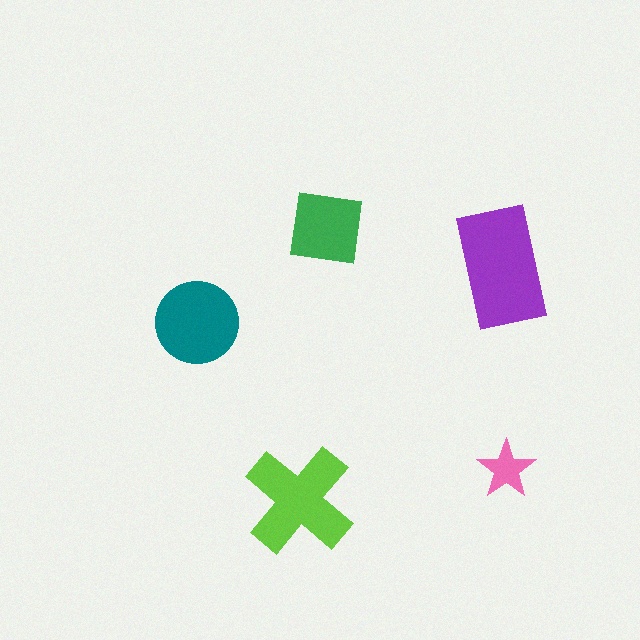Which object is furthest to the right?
The pink star is rightmost.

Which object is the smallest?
The pink star.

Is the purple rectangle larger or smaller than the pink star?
Larger.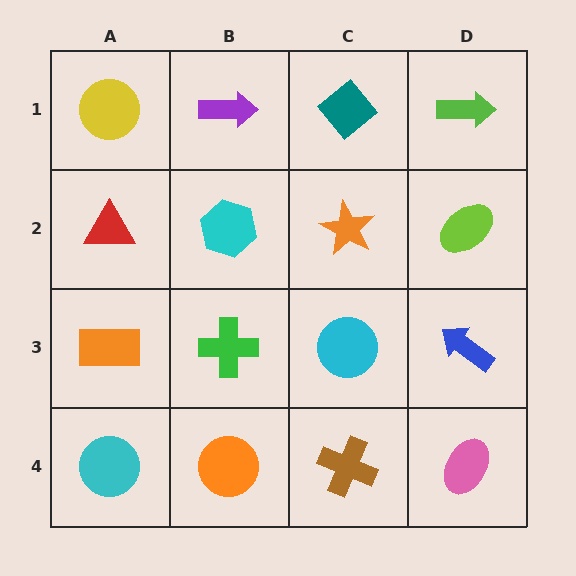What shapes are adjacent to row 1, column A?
A red triangle (row 2, column A), a purple arrow (row 1, column B).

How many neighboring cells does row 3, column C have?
4.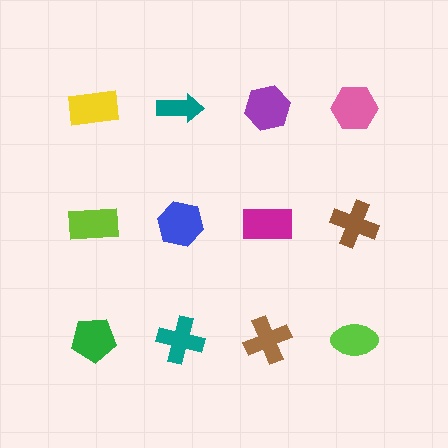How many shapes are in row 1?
4 shapes.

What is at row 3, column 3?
A brown cross.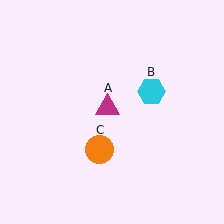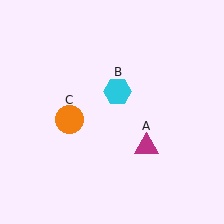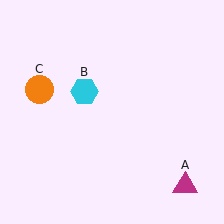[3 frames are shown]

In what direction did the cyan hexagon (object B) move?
The cyan hexagon (object B) moved left.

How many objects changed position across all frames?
3 objects changed position: magenta triangle (object A), cyan hexagon (object B), orange circle (object C).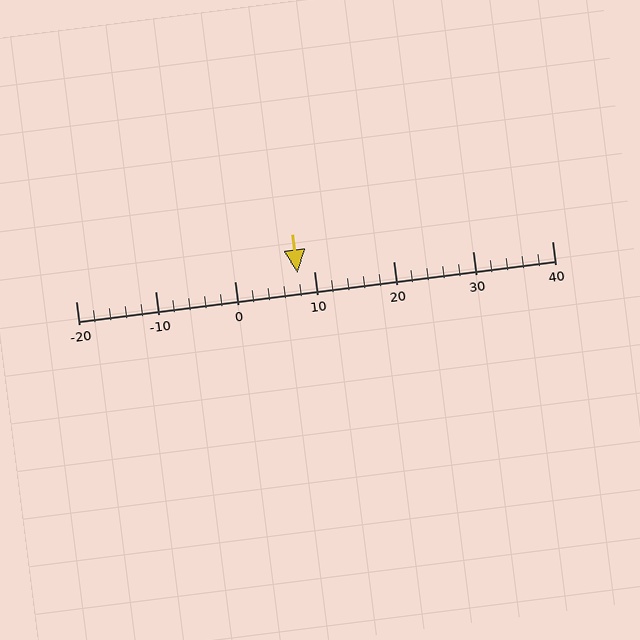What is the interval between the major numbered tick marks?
The major tick marks are spaced 10 units apart.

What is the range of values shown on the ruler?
The ruler shows values from -20 to 40.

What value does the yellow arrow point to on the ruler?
The yellow arrow points to approximately 8.